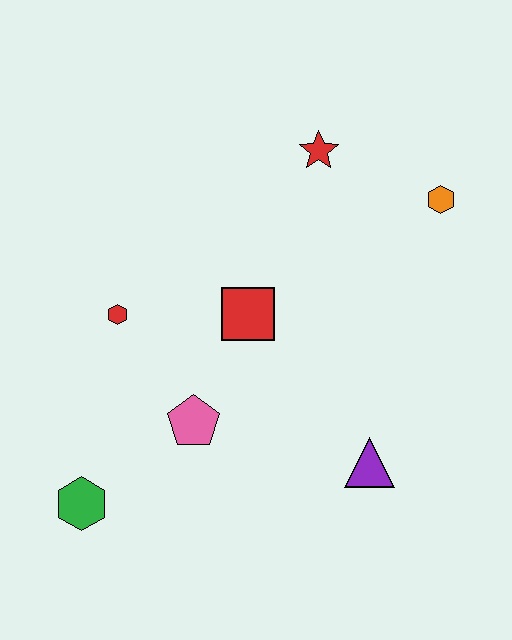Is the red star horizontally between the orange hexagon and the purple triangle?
No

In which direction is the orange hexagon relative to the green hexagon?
The orange hexagon is to the right of the green hexagon.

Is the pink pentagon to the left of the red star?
Yes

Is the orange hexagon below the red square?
No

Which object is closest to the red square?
The pink pentagon is closest to the red square.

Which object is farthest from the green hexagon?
The orange hexagon is farthest from the green hexagon.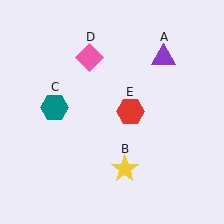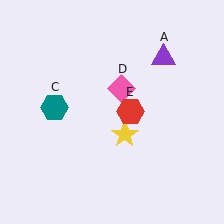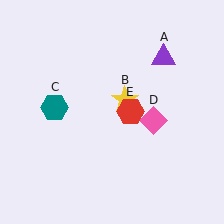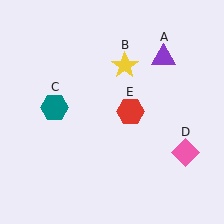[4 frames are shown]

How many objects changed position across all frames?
2 objects changed position: yellow star (object B), pink diamond (object D).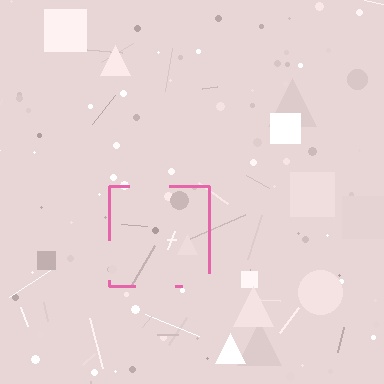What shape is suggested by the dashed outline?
The dashed outline suggests a square.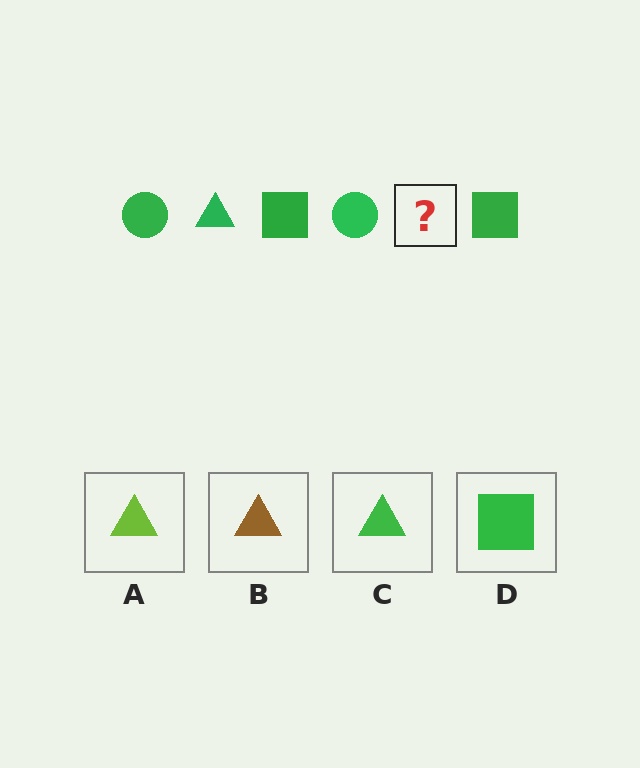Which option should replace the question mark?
Option C.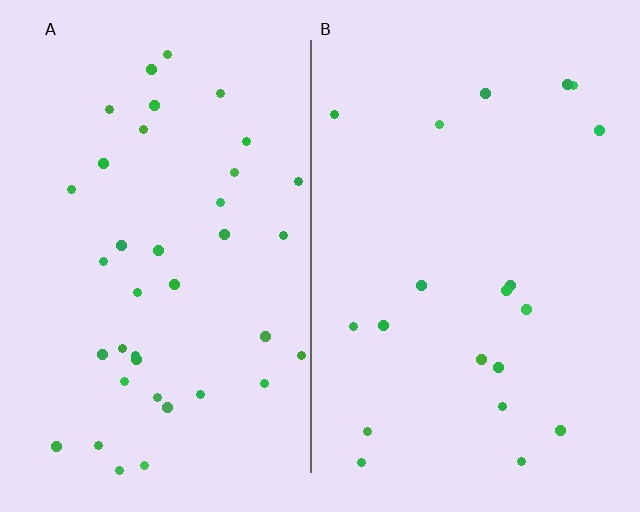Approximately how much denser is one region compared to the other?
Approximately 1.9× — region A over region B.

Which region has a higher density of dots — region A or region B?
A (the left).